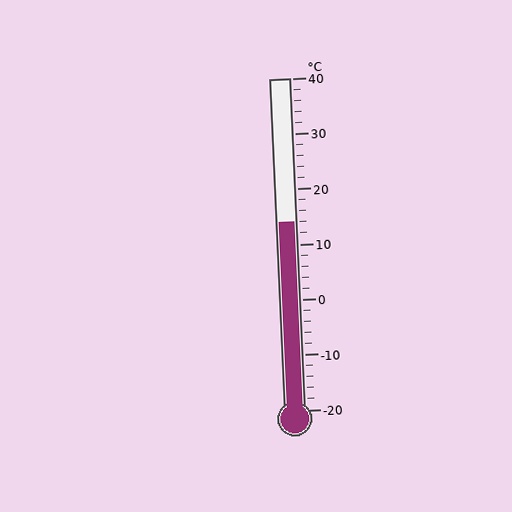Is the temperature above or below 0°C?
The temperature is above 0°C.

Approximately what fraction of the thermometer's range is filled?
The thermometer is filled to approximately 55% of its range.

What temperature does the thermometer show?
The thermometer shows approximately 14°C.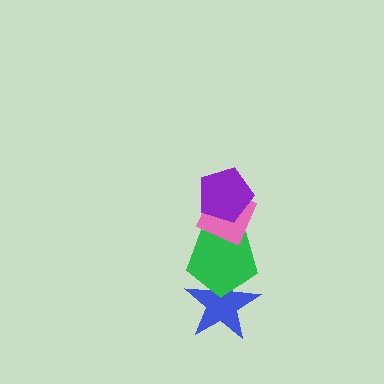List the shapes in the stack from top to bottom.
From top to bottom: the purple pentagon, the pink diamond, the green pentagon, the blue star.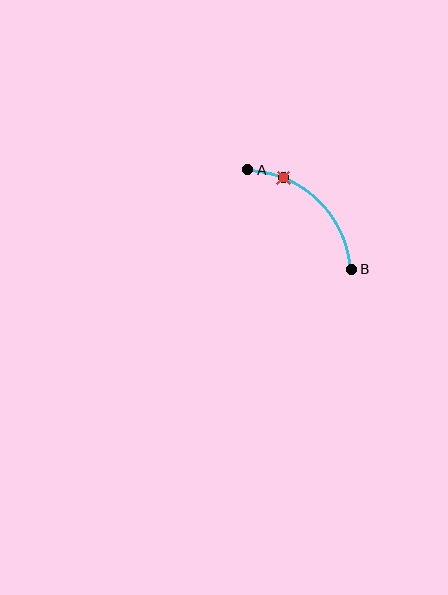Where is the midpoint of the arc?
The arc midpoint is the point on the curve farthest from the straight line joining A and B. It sits above and to the right of that line.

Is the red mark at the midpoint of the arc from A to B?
No. The red mark lies on the arc but is closer to endpoint A. The arc midpoint would be at the point on the curve equidistant along the arc from both A and B.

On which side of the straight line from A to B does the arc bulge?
The arc bulges above and to the right of the straight line connecting A and B.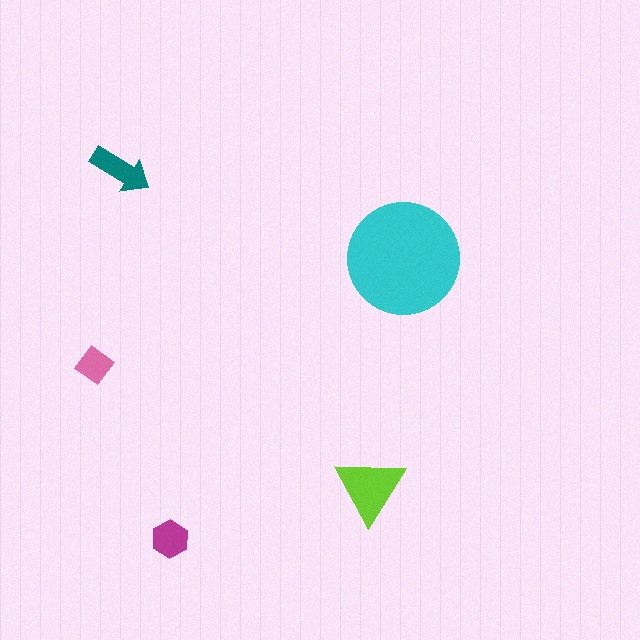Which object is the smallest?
The pink diamond.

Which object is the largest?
The cyan circle.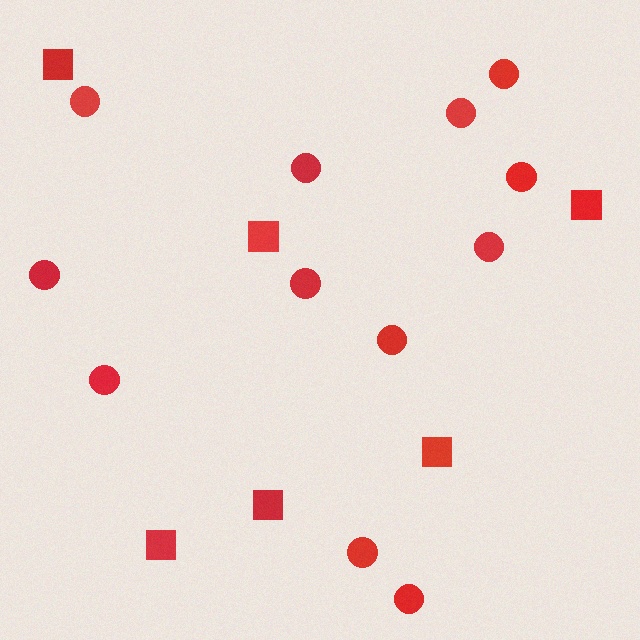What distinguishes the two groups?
There are 2 groups: one group of squares (6) and one group of circles (12).